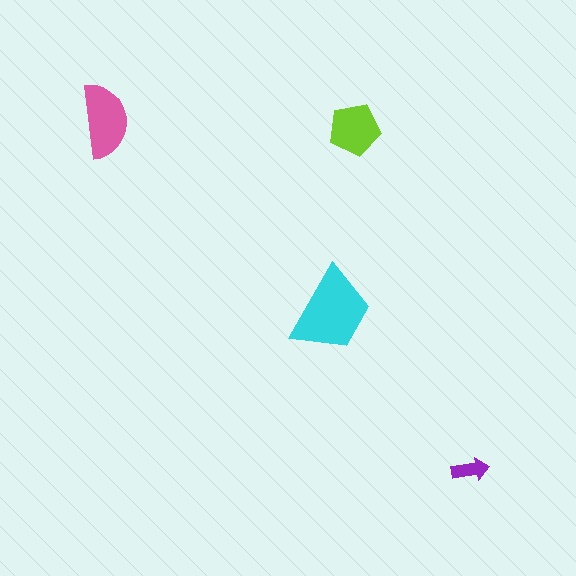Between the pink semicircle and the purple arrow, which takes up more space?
The pink semicircle.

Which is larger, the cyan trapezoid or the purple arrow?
The cyan trapezoid.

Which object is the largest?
The cyan trapezoid.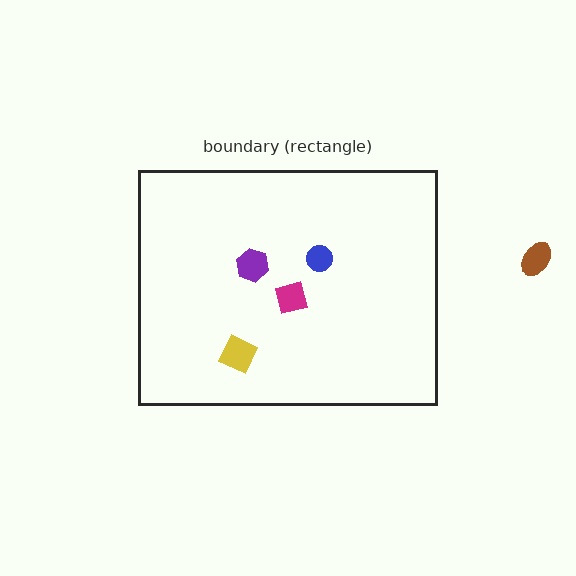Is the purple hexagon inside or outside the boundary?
Inside.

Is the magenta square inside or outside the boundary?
Inside.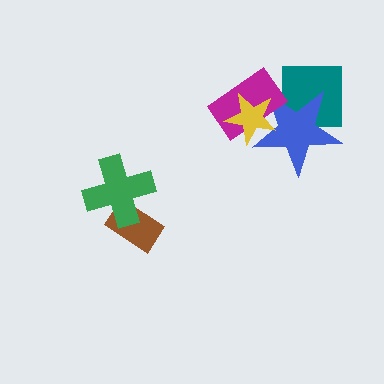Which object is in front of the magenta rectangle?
The yellow star is in front of the magenta rectangle.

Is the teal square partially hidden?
Yes, it is partially covered by another shape.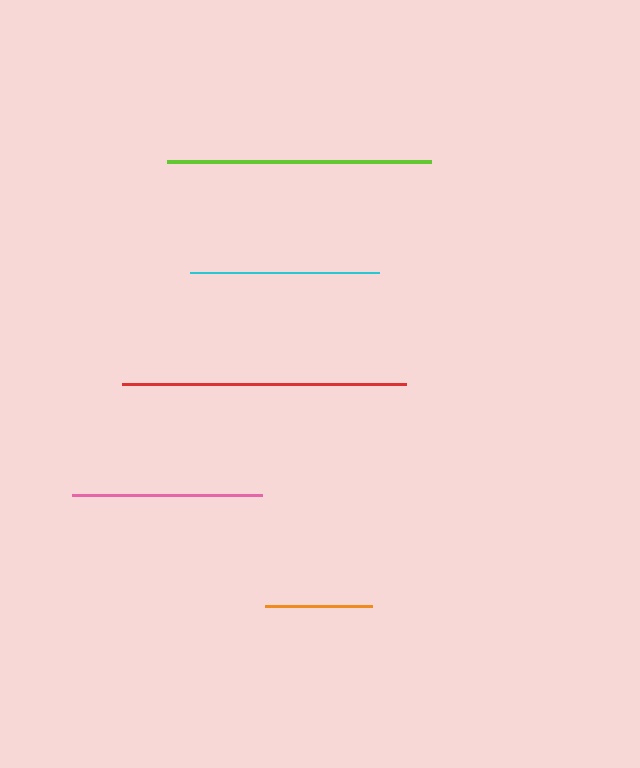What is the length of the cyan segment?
The cyan segment is approximately 189 pixels long.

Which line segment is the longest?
The red line is the longest at approximately 284 pixels.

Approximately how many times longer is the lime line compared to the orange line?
The lime line is approximately 2.5 times the length of the orange line.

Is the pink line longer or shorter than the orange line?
The pink line is longer than the orange line.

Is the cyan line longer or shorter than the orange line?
The cyan line is longer than the orange line.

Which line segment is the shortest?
The orange line is the shortest at approximately 107 pixels.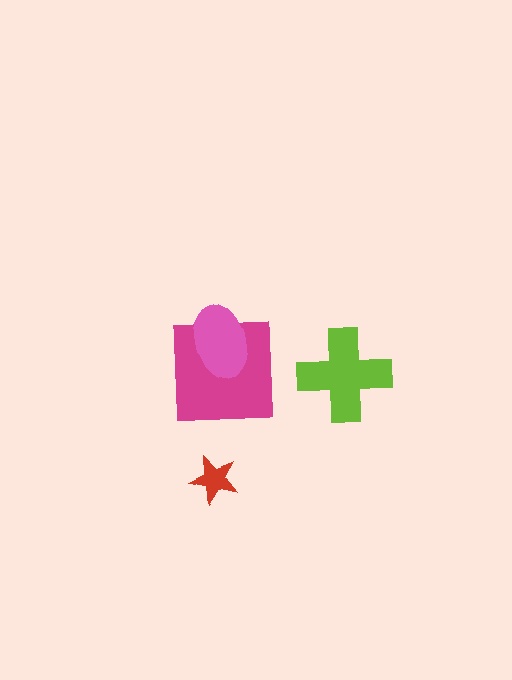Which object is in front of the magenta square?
The pink ellipse is in front of the magenta square.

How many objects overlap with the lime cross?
0 objects overlap with the lime cross.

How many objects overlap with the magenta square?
1 object overlaps with the magenta square.